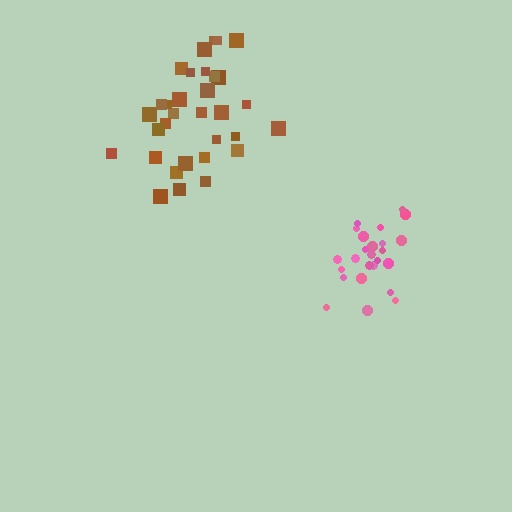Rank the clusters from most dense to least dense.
pink, brown.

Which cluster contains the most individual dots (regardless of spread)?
Brown (33).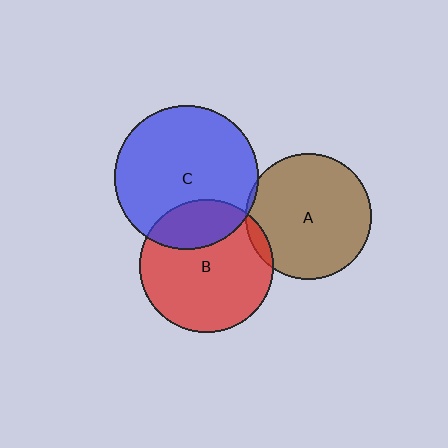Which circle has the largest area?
Circle C (blue).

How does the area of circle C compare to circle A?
Approximately 1.3 times.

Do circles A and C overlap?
Yes.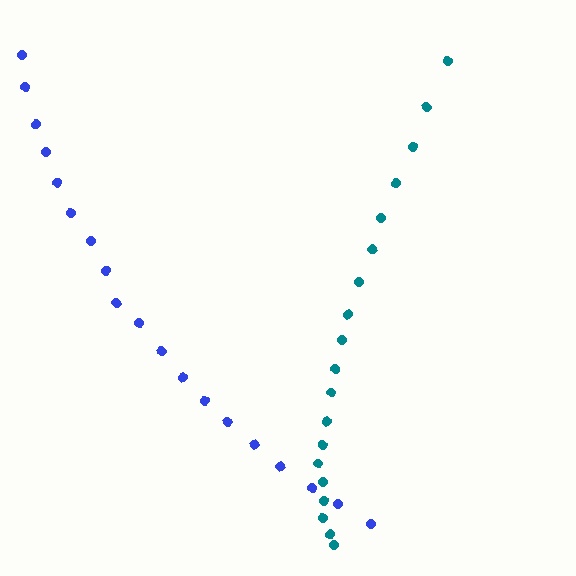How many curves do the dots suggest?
There are 2 distinct paths.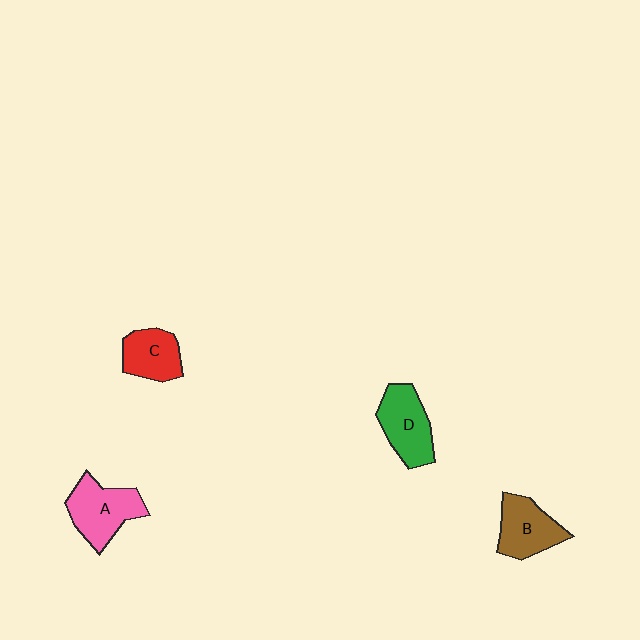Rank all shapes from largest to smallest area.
From largest to smallest: A (pink), D (green), B (brown), C (red).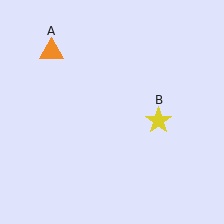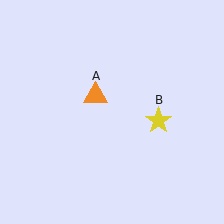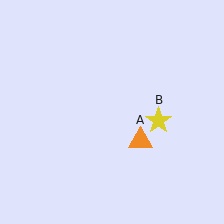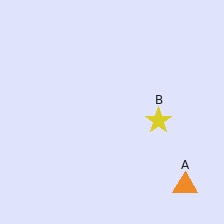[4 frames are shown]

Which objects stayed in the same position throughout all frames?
Yellow star (object B) remained stationary.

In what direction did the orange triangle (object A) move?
The orange triangle (object A) moved down and to the right.